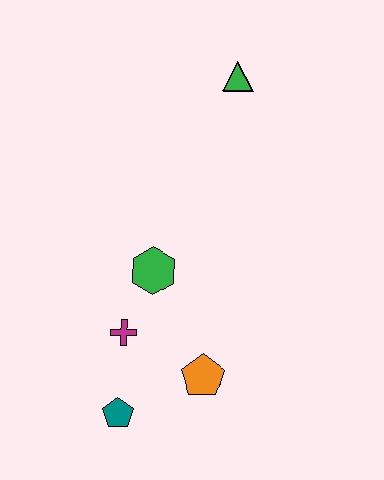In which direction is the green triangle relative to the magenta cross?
The green triangle is above the magenta cross.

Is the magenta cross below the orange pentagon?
No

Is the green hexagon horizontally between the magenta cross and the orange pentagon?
Yes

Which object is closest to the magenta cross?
The green hexagon is closest to the magenta cross.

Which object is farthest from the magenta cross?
The green triangle is farthest from the magenta cross.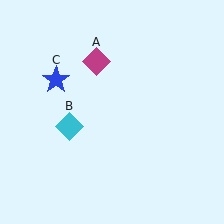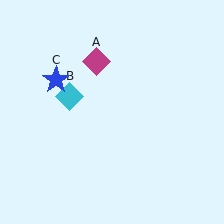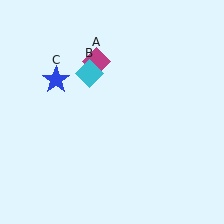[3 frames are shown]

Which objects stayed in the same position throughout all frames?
Magenta diamond (object A) and blue star (object C) remained stationary.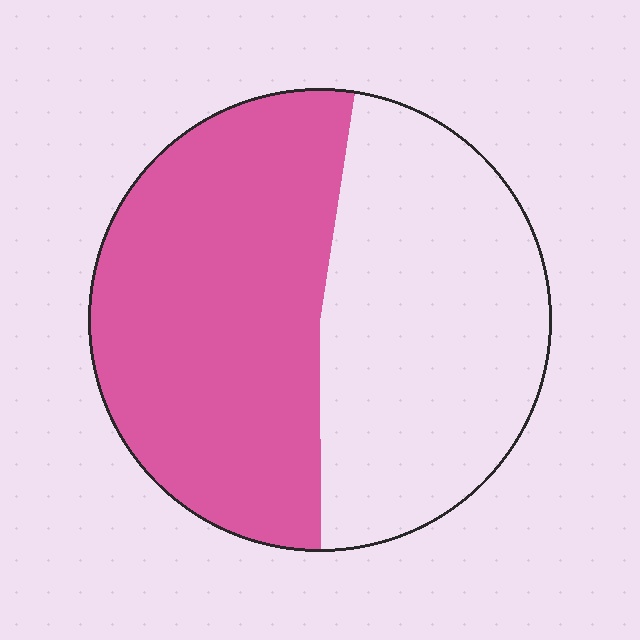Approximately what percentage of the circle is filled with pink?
Approximately 55%.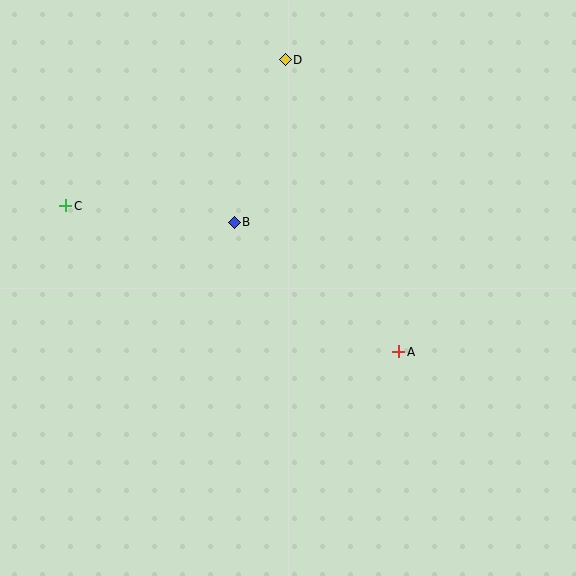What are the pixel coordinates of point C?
Point C is at (66, 206).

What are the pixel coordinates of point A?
Point A is at (399, 352).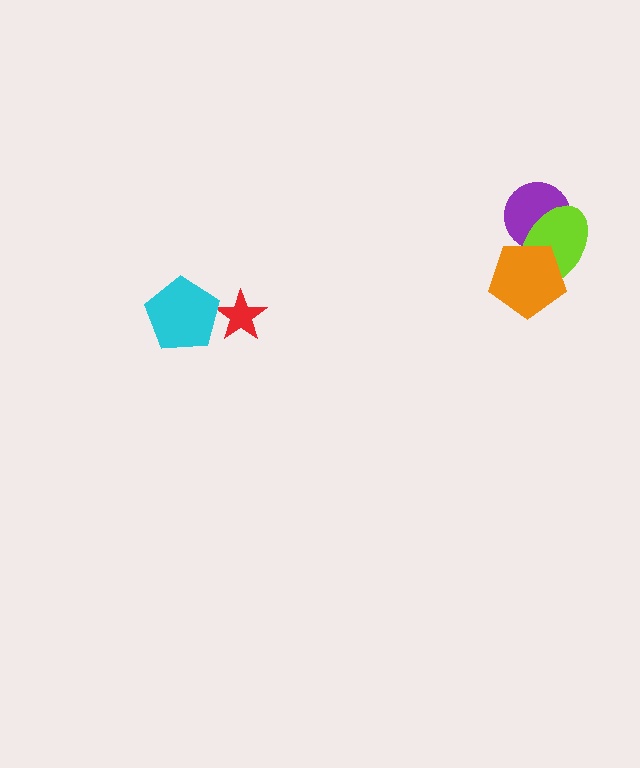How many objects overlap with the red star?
1 object overlaps with the red star.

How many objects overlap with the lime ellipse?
2 objects overlap with the lime ellipse.